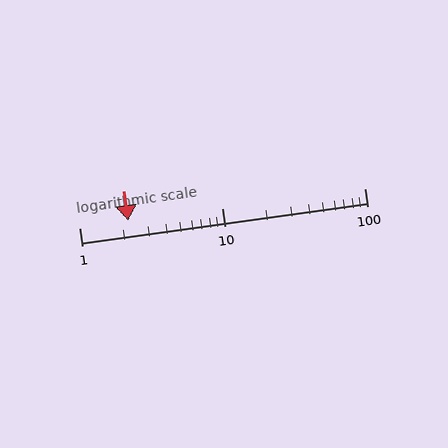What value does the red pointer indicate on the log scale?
The pointer indicates approximately 2.2.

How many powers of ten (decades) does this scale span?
The scale spans 2 decades, from 1 to 100.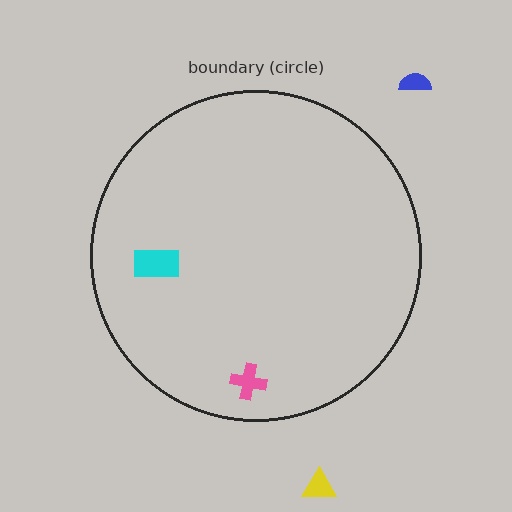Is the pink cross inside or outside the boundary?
Inside.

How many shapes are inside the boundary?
2 inside, 2 outside.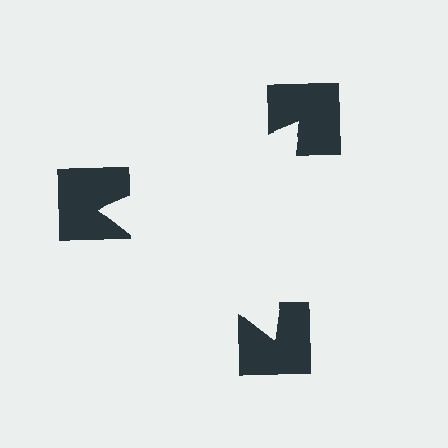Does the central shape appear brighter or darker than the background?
It typically appears slightly brighter than the background, even though no actual brightness change is drawn.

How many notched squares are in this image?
There are 3 — one at each vertex of the illusory triangle.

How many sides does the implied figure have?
3 sides.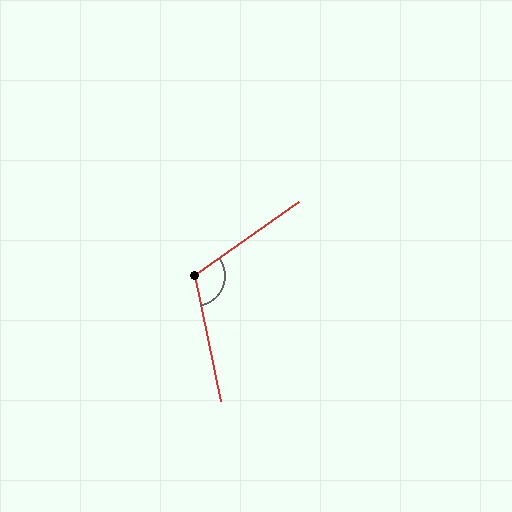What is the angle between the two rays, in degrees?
Approximately 114 degrees.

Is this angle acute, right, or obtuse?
It is obtuse.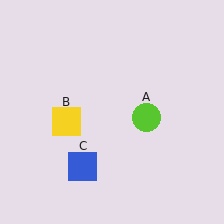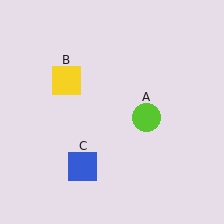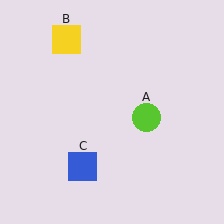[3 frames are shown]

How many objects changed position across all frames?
1 object changed position: yellow square (object B).